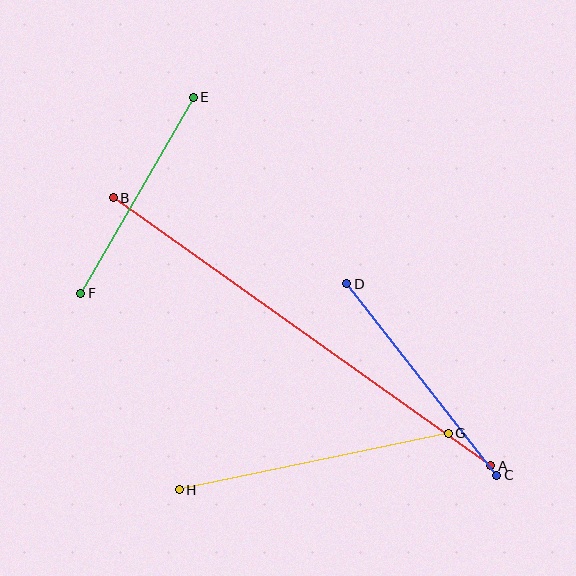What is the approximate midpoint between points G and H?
The midpoint is at approximately (314, 462) pixels.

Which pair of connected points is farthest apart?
Points A and B are farthest apart.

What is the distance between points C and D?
The distance is approximately 243 pixels.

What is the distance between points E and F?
The distance is approximately 226 pixels.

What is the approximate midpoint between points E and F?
The midpoint is at approximately (137, 195) pixels.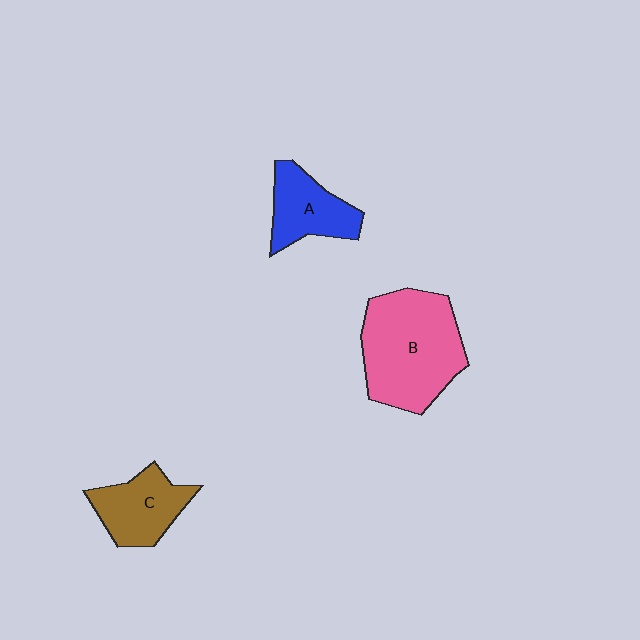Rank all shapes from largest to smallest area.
From largest to smallest: B (pink), C (brown), A (blue).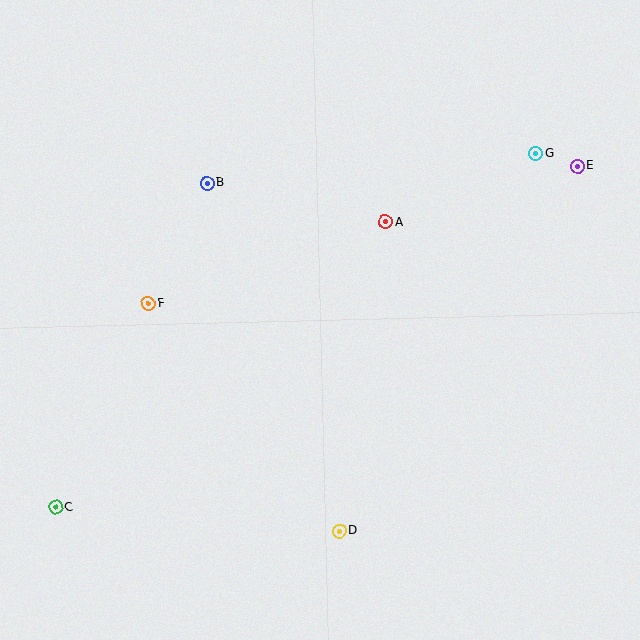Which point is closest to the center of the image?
Point A at (385, 222) is closest to the center.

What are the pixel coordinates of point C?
Point C is at (56, 507).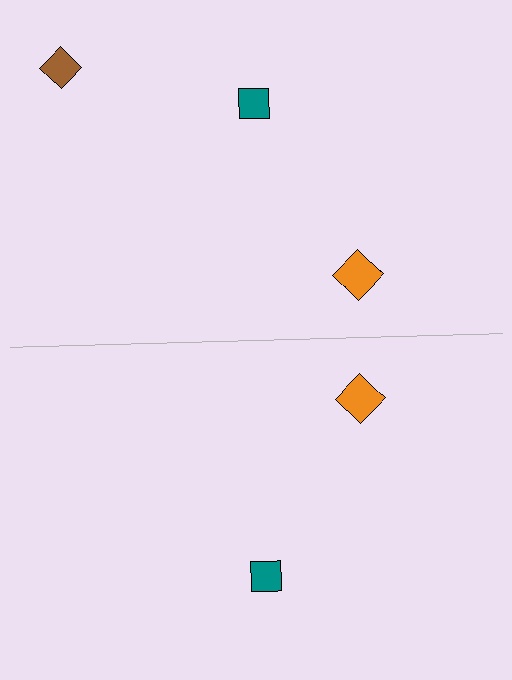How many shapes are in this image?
There are 5 shapes in this image.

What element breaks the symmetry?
A brown diamond is missing from the bottom side.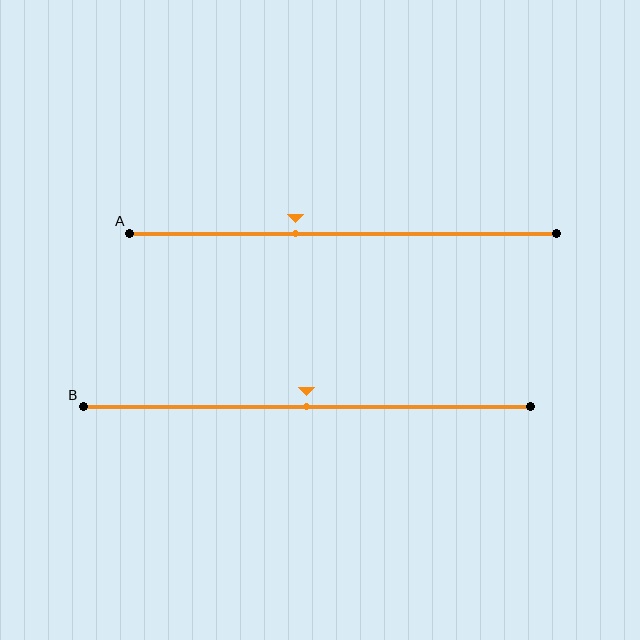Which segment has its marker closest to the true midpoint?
Segment B has its marker closest to the true midpoint.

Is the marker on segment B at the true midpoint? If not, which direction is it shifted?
Yes, the marker on segment B is at the true midpoint.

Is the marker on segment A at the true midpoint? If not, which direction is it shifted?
No, the marker on segment A is shifted to the left by about 11% of the segment length.